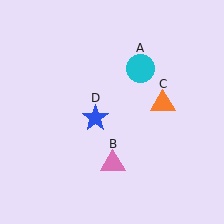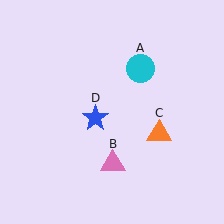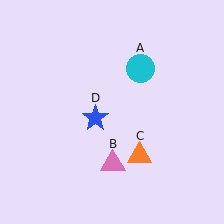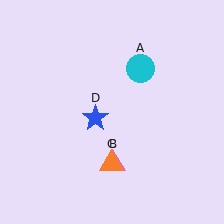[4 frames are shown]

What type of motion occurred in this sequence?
The orange triangle (object C) rotated clockwise around the center of the scene.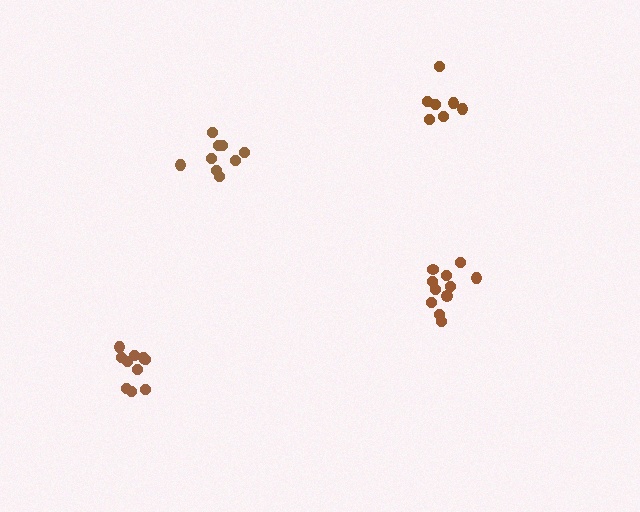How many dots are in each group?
Group 1: 9 dots, Group 2: 7 dots, Group 3: 11 dots, Group 4: 10 dots (37 total).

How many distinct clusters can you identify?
There are 4 distinct clusters.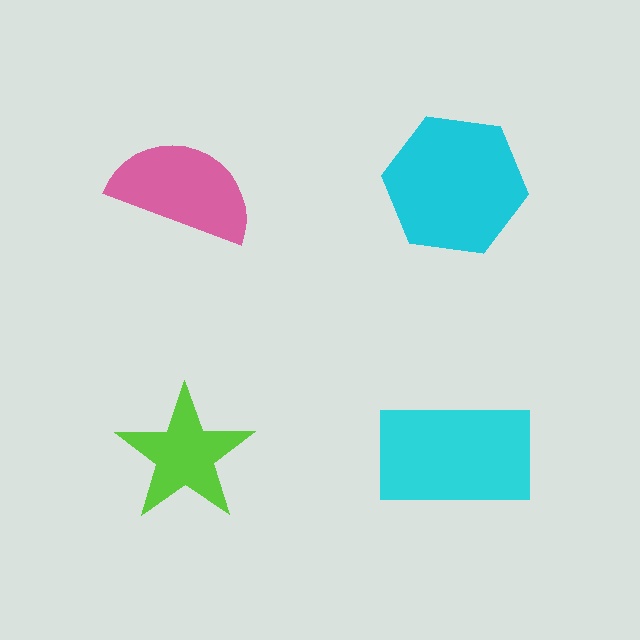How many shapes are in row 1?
2 shapes.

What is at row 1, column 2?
A cyan hexagon.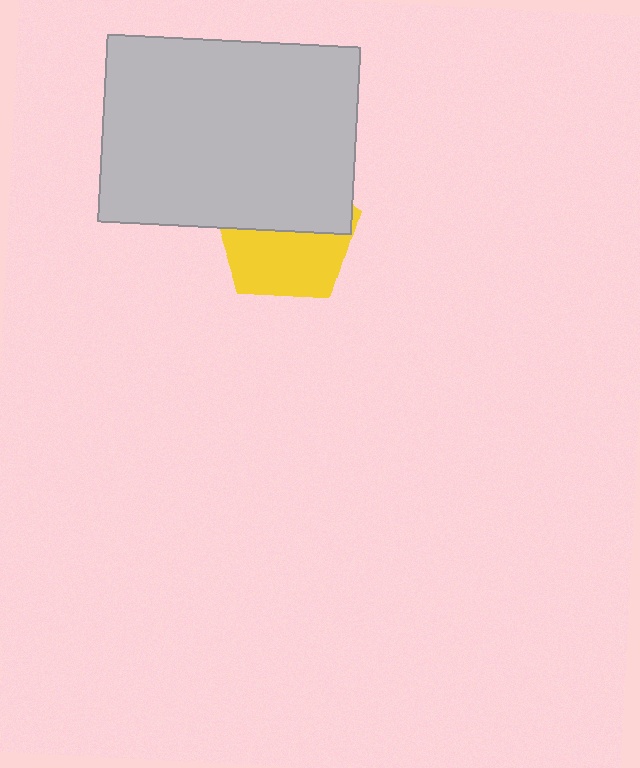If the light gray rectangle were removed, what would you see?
You would see the complete yellow pentagon.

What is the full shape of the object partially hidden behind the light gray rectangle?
The partially hidden object is a yellow pentagon.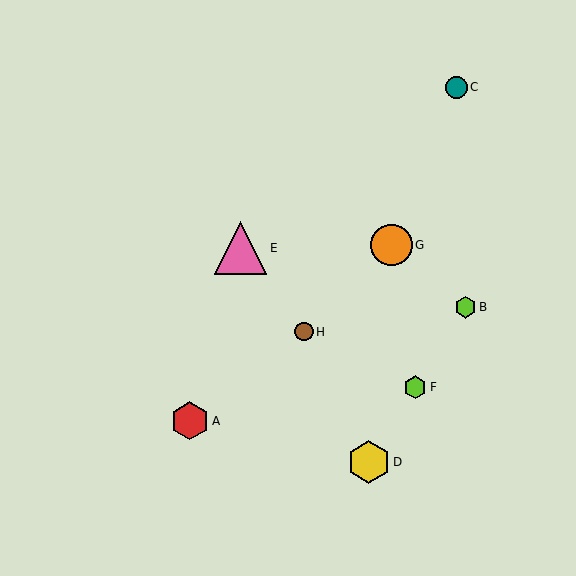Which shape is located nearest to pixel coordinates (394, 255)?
The orange circle (labeled G) at (391, 245) is nearest to that location.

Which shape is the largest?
The pink triangle (labeled E) is the largest.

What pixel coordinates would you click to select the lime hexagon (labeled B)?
Click at (466, 307) to select the lime hexagon B.